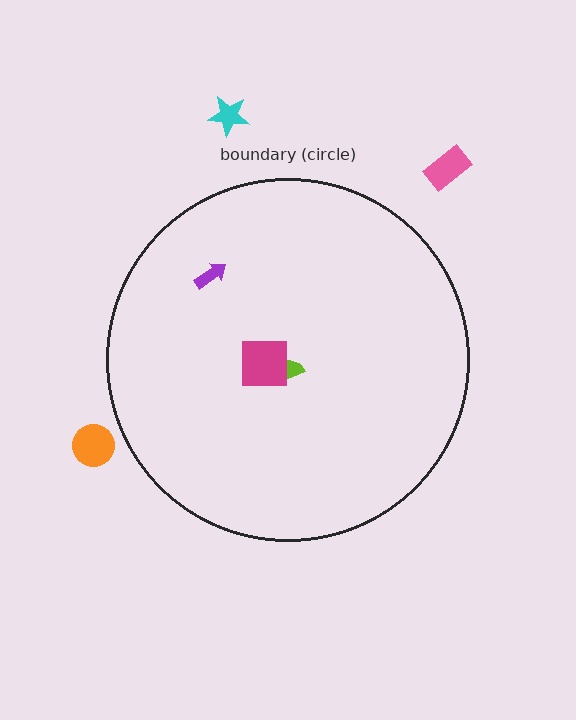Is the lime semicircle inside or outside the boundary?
Inside.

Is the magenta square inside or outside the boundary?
Inside.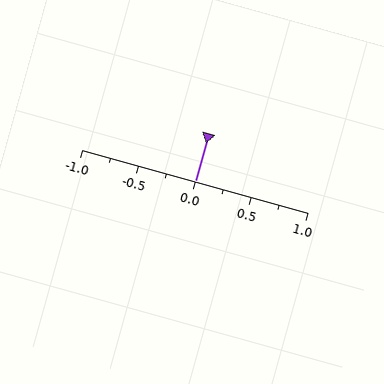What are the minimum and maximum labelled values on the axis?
The axis runs from -1.0 to 1.0.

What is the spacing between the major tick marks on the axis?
The major ticks are spaced 0.5 apart.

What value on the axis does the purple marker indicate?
The marker indicates approximately 0.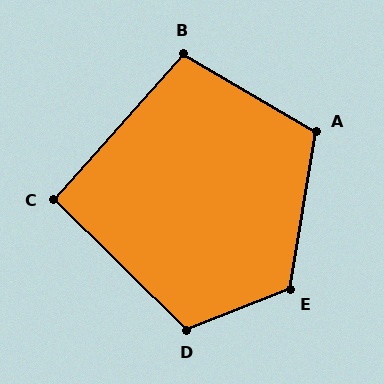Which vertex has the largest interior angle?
E, at approximately 121 degrees.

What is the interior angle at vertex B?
Approximately 101 degrees (obtuse).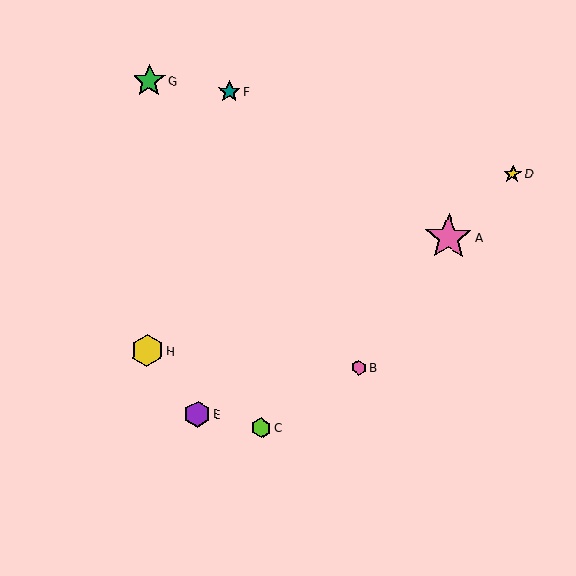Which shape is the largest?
The pink star (labeled A) is the largest.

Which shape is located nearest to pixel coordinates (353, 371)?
The pink hexagon (labeled B) at (359, 368) is nearest to that location.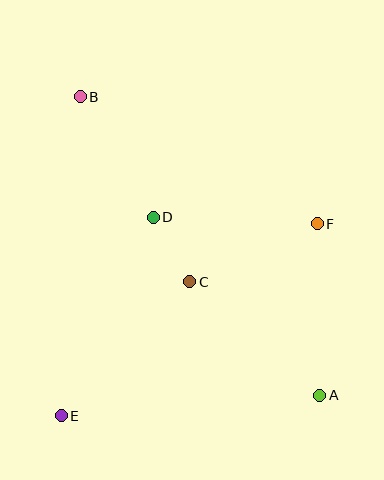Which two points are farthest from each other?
Points A and B are farthest from each other.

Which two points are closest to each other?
Points C and D are closest to each other.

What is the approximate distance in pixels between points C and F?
The distance between C and F is approximately 140 pixels.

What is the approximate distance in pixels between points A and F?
The distance between A and F is approximately 172 pixels.